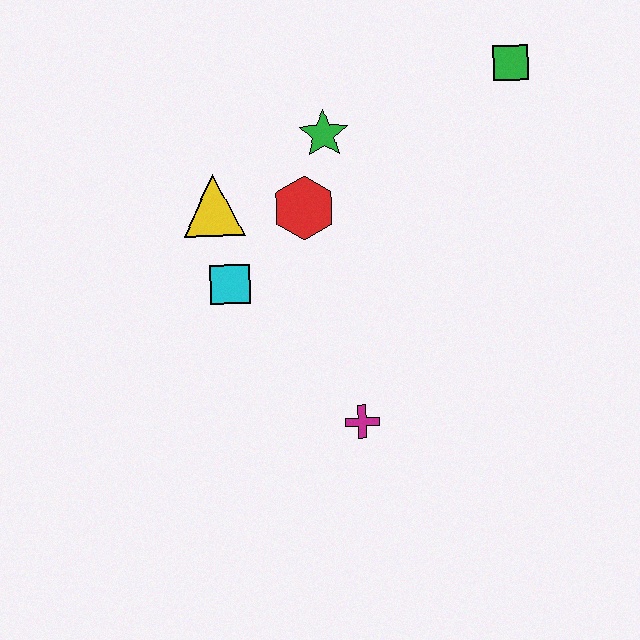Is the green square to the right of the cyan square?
Yes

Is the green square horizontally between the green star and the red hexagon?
No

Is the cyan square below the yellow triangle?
Yes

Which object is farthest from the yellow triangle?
The green square is farthest from the yellow triangle.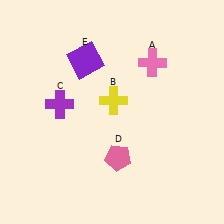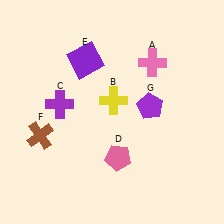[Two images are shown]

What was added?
A brown cross (F), a purple pentagon (G) were added in Image 2.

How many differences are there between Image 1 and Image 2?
There are 2 differences between the two images.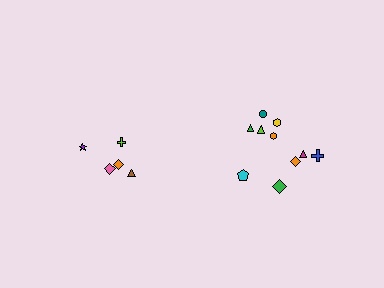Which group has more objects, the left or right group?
The right group.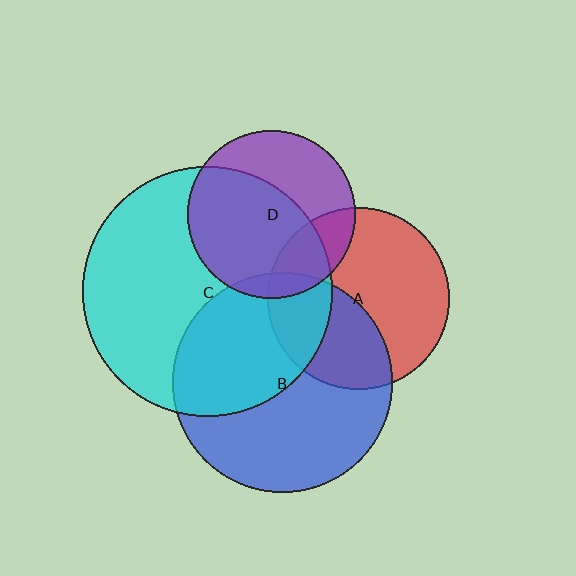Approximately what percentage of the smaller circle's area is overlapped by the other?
Approximately 25%.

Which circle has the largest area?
Circle C (cyan).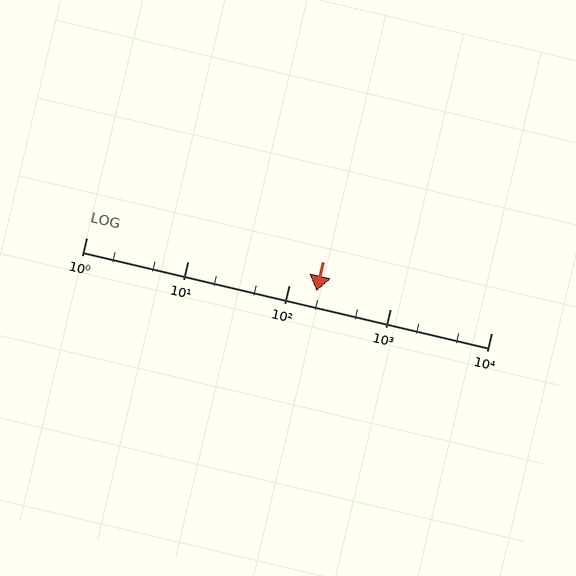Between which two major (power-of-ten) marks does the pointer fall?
The pointer is between 100 and 1000.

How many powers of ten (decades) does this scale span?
The scale spans 4 decades, from 1 to 10000.